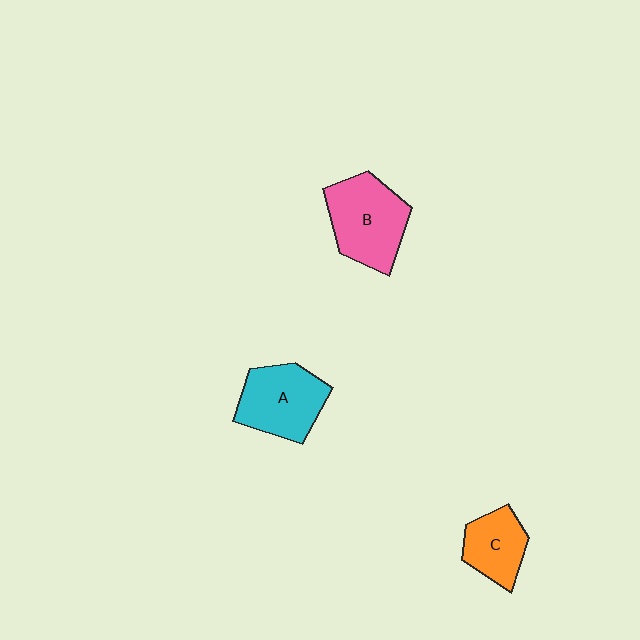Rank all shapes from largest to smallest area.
From largest to smallest: B (pink), A (cyan), C (orange).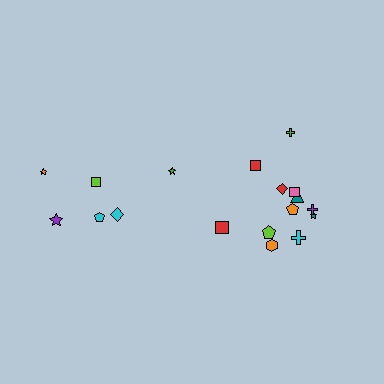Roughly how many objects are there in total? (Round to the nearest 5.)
Roughly 20 objects in total.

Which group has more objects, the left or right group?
The right group.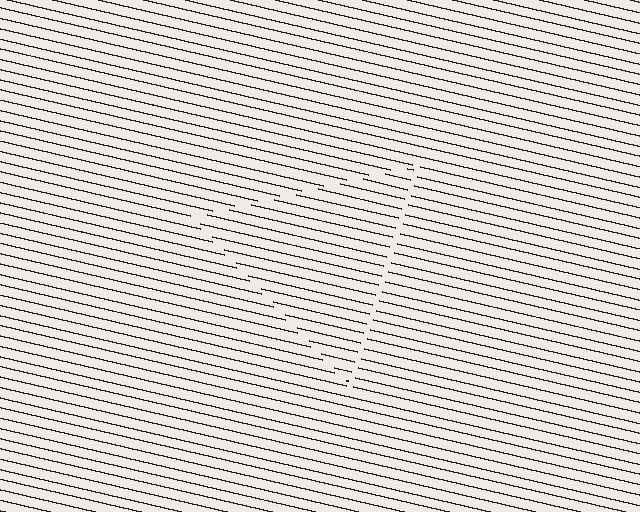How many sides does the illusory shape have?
3 sides — the line-ends trace a triangle.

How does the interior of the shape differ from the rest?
The interior of the shape contains the same grating, shifted by half a period — the contour is defined by the phase discontinuity where line-ends from the inner and outer gratings abut.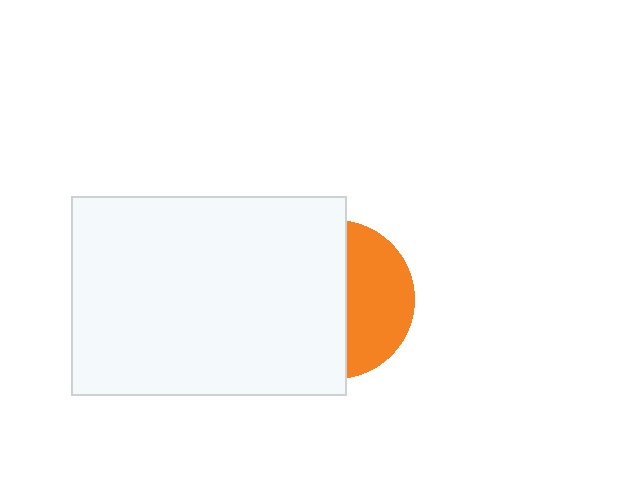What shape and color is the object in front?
The object in front is a white rectangle.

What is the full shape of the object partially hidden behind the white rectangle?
The partially hidden object is an orange circle.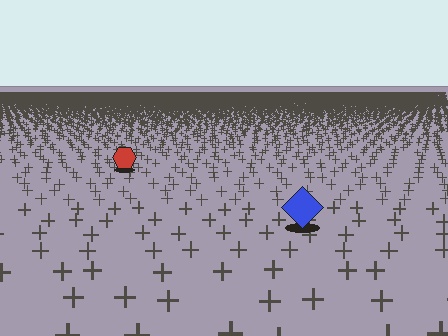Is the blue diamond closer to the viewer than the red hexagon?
Yes. The blue diamond is closer — you can tell from the texture gradient: the ground texture is coarser near it.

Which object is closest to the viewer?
The blue diamond is closest. The texture marks near it are larger and more spread out.